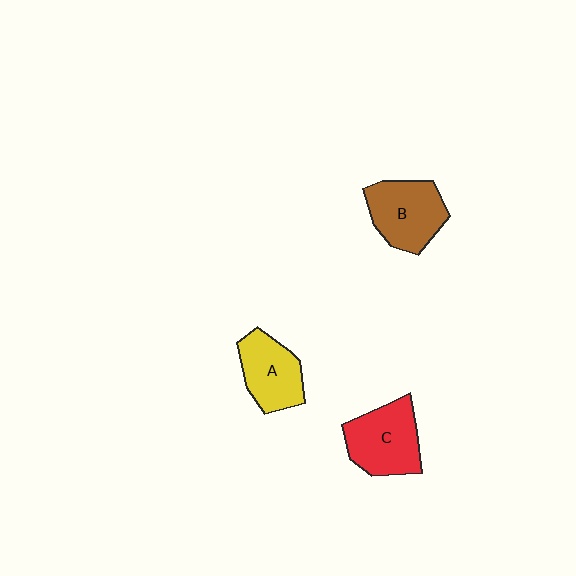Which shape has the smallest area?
Shape A (yellow).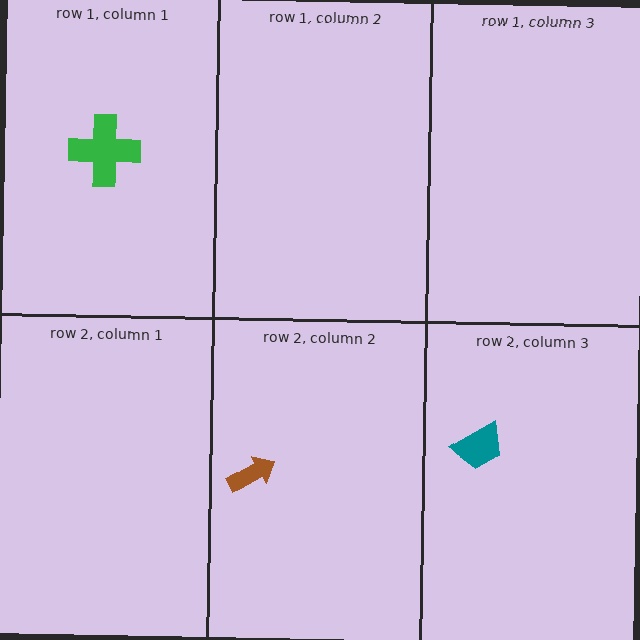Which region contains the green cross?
The row 1, column 1 region.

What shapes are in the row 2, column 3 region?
The teal trapezoid.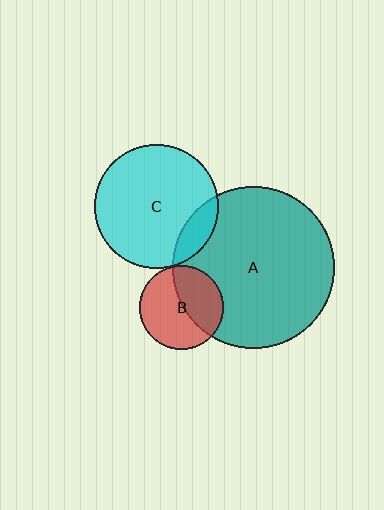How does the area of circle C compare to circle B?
Approximately 2.2 times.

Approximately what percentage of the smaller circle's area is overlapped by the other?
Approximately 45%.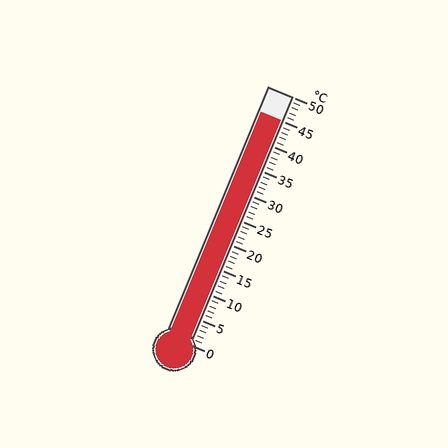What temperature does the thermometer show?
The thermometer shows approximately 45°C.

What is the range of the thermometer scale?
The thermometer scale ranges from 0°C to 50°C.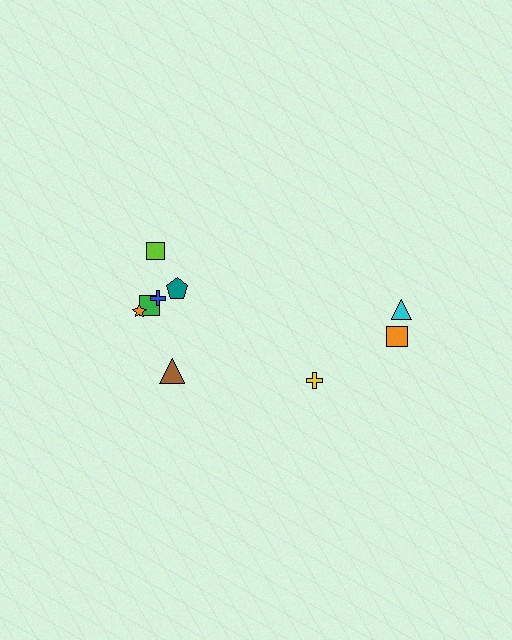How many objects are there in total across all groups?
There are 9 objects.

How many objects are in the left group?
There are 6 objects.